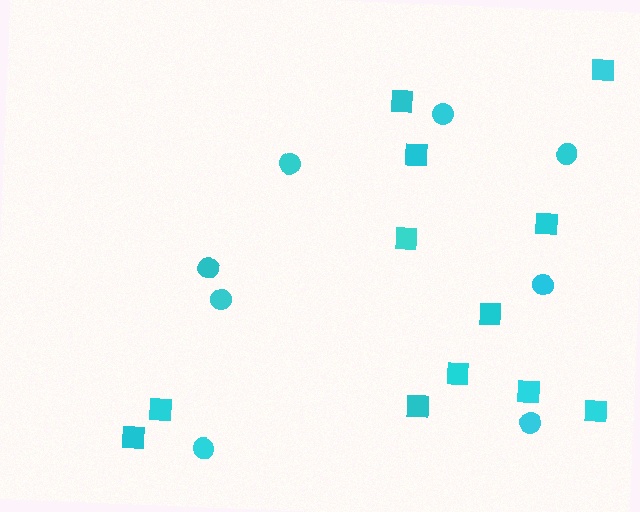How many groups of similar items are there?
There are 2 groups: one group of squares (12) and one group of circles (8).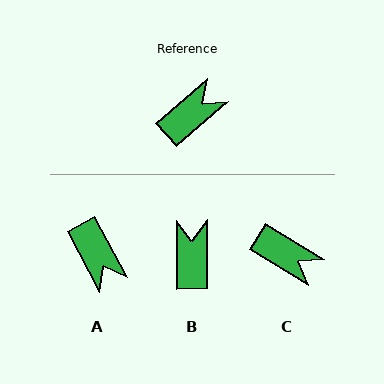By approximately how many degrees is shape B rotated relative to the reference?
Approximately 49 degrees counter-clockwise.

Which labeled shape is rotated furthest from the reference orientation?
A, about 103 degrees away.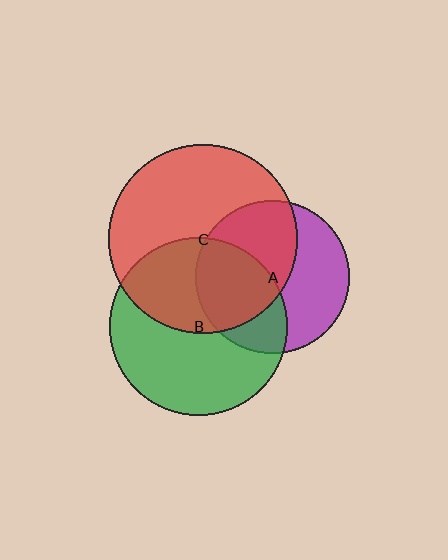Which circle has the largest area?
Circle C (red).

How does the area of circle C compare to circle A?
Approximately 1.5 times.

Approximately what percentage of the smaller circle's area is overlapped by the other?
Approximately 40%.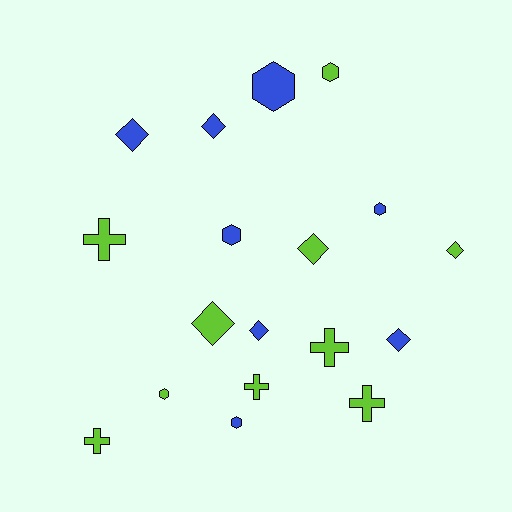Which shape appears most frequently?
Diamond, with 7 objects.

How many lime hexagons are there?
There are 2 lime hexagons.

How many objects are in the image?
There are 18 objects.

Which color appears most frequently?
Lime, with 10 objects.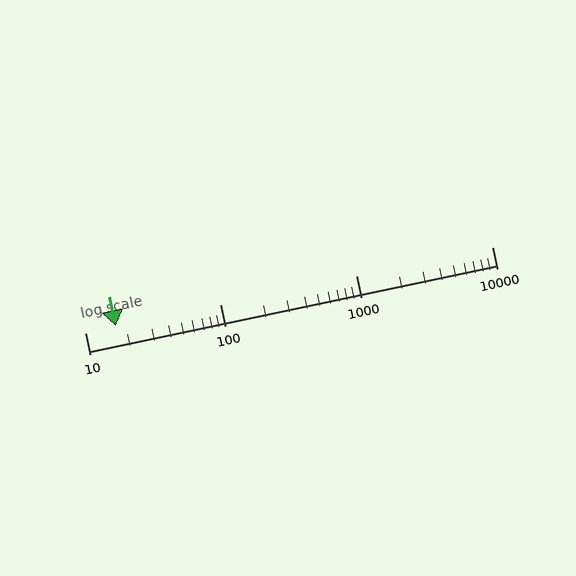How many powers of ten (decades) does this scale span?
The scale spans 3 decades, from 10 to 10000.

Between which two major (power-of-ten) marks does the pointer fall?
The pointer is between 10 and 100.